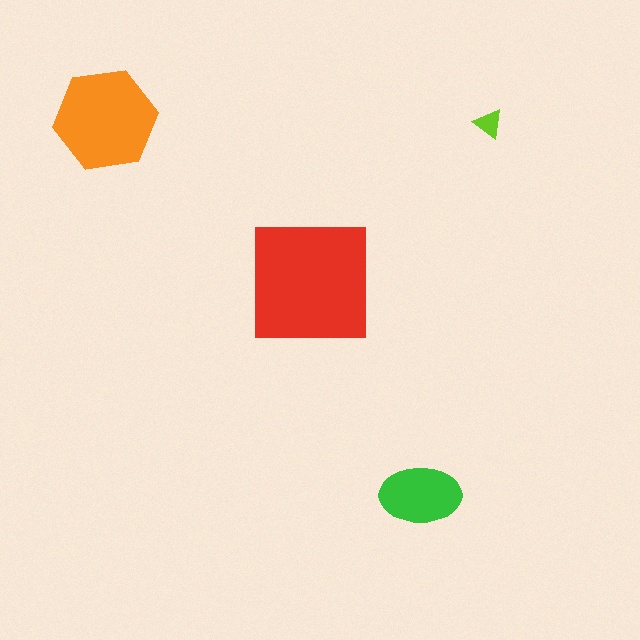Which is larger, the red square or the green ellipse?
The red square.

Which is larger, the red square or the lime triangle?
The red square.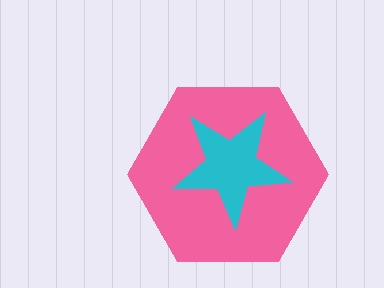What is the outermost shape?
The pink hexagon.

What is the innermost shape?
The cyan star.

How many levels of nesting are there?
2.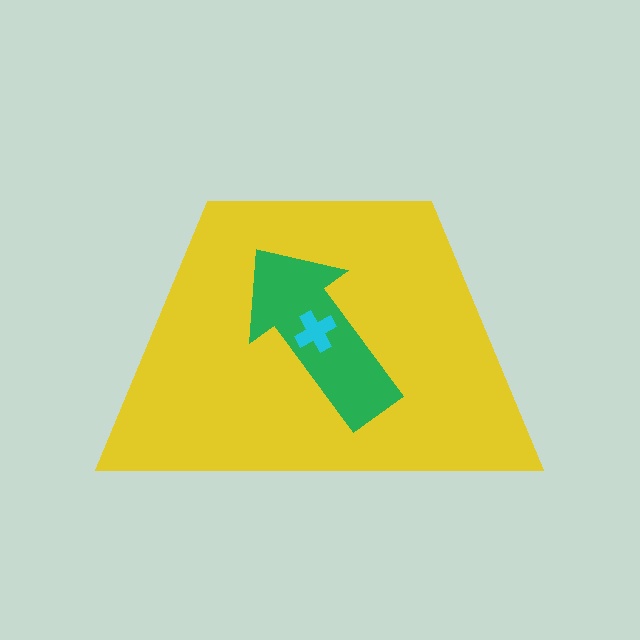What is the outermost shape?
The yellow trapezoid.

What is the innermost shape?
The cyan cross.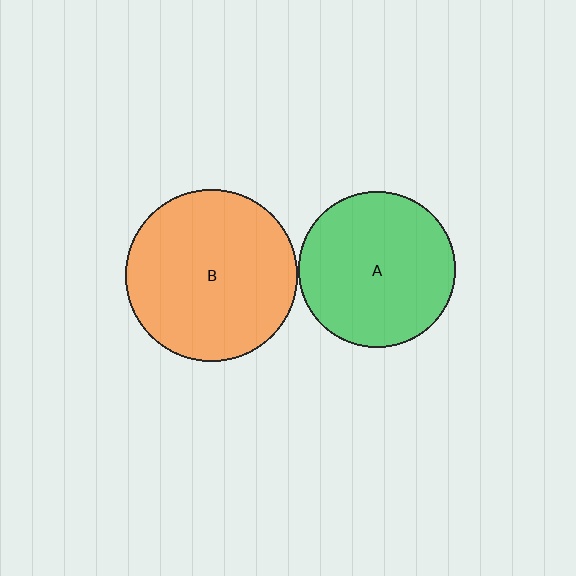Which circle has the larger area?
Circle B (orange).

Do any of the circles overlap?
No, none of the circles overlap.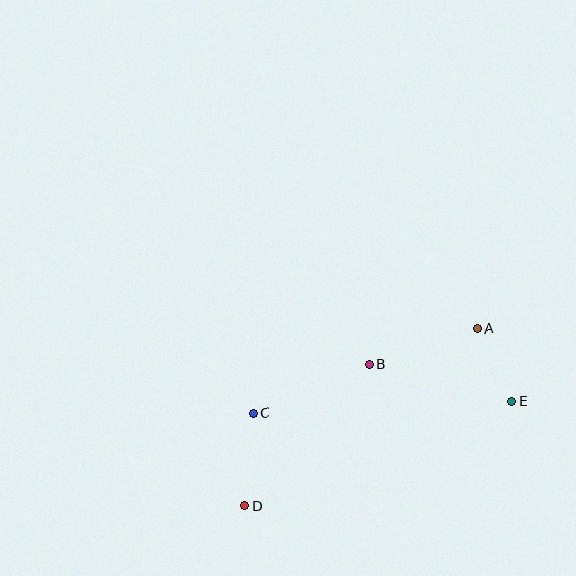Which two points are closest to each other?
Points A and E are closest to each other.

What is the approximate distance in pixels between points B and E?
The distance between B and E is approximately 147 pixels.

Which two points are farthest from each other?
Points A and D are farthest from each other.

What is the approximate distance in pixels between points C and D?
The distance between C and D is approximately 93 pixels.